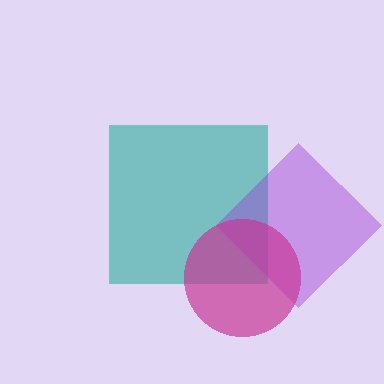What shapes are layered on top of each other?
The layered shapes are: a teal square, a purple diamond, a magenta circle.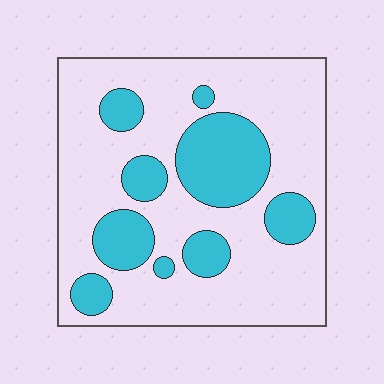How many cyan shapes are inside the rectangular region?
9.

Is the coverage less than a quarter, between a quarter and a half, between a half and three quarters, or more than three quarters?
Between a quarter and a half.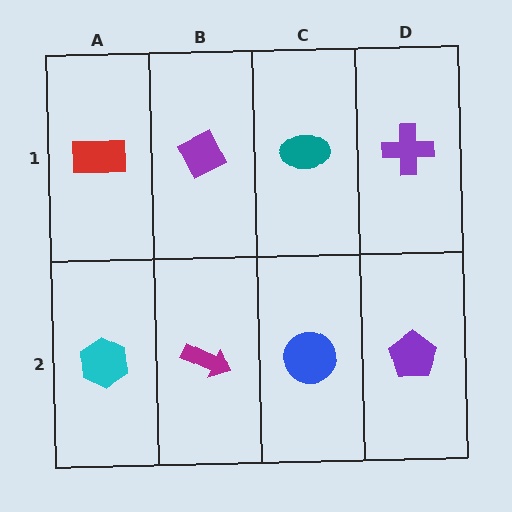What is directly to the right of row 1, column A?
A purple diamond.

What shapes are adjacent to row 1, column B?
A magenta arrow (row 2, column B), a red rectangle (row 1, column A), a teal ellipse (row 1, column C).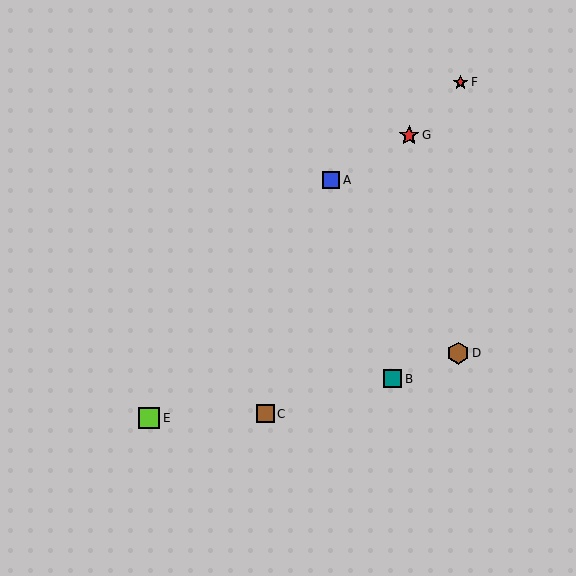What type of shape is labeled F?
Shape F is a red star.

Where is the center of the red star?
The center of the red star is at (461, 82).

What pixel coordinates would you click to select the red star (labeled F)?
Click at (461, 82) to select the red star F.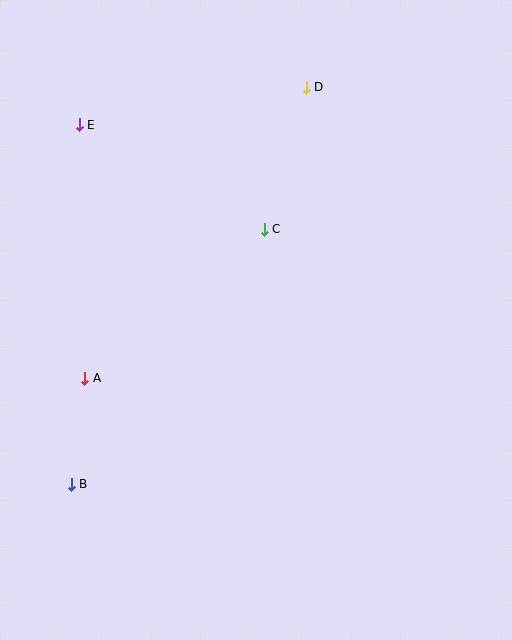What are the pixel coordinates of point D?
Point D is at (306, 87).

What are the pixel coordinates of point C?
Point C is at (264, 229).